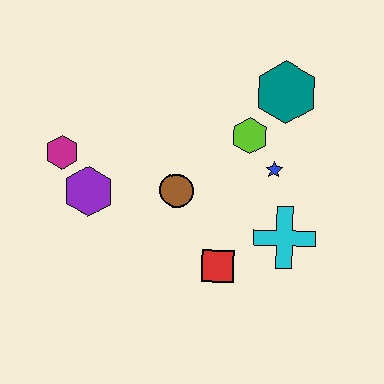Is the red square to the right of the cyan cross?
No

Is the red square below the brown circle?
Yes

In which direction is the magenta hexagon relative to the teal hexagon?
The magenta hexagon is to the left of the teal hexagon.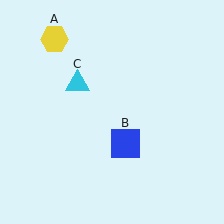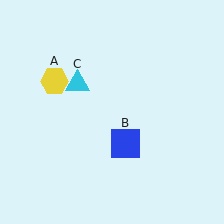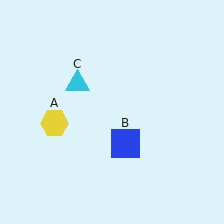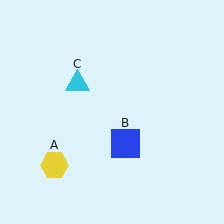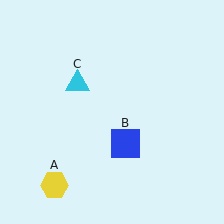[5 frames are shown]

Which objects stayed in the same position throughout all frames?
Blue square (object B) and cyan triangle (object C) remained stationary.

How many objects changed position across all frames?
1 object changed position: yellow hexagon (object A).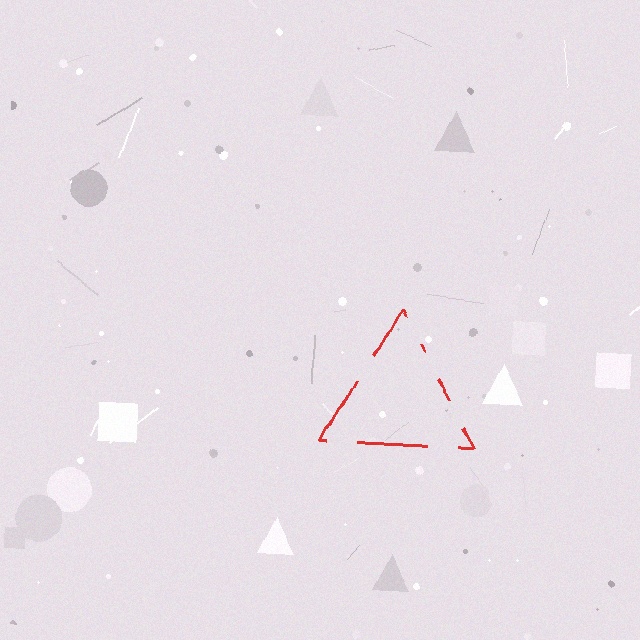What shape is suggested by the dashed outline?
The dashed outline suggests a triangle.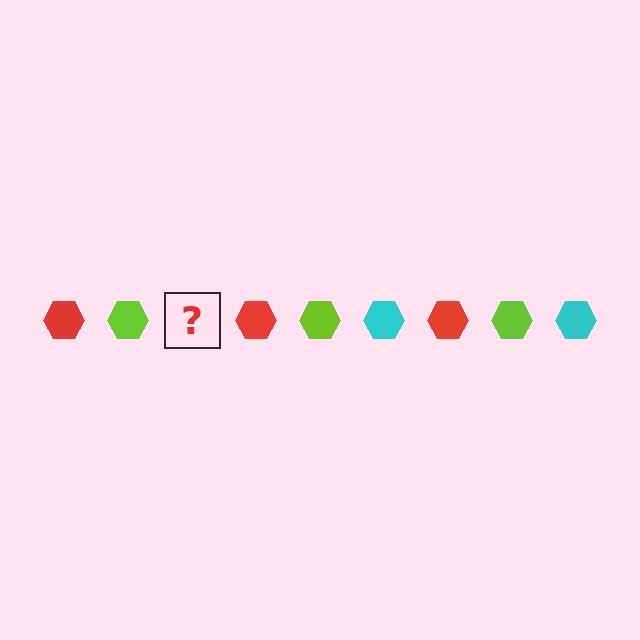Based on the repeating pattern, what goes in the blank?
The blank should be a cyan hexagon.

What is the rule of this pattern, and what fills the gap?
The rule is that the pattern cycles through red, lime, cyan hexagons. The gap should be filled with a cyan hexagon.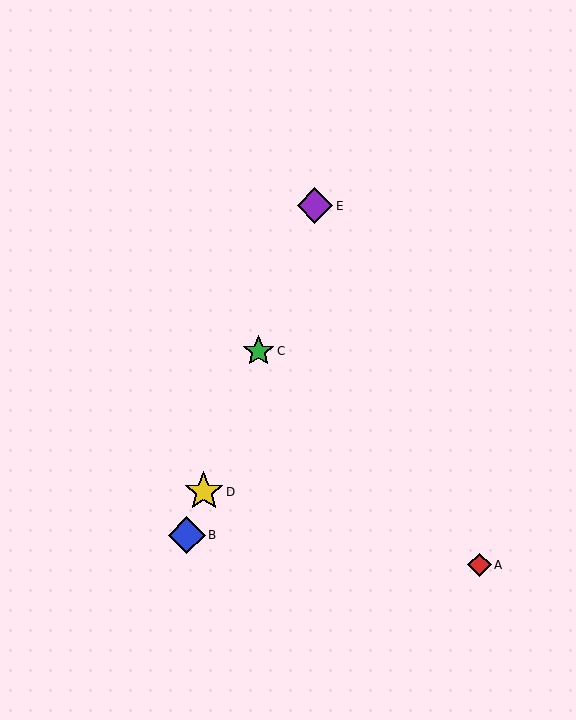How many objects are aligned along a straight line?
4 objects (B, C, D, E) are aligned along a straight line.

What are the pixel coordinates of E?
Object E is at (315, 206).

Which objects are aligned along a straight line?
Objects B, C, D, E are aligned along a straight line.